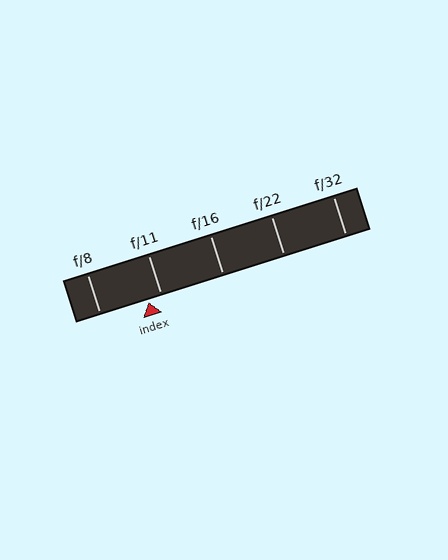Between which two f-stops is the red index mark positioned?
The index mark is between f/8 and f/11.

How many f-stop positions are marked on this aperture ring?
There are 5 f-stop positions marked.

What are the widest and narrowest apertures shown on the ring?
The widest aperture shown is f/8 and the narrowest is f/32.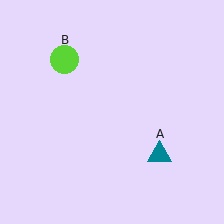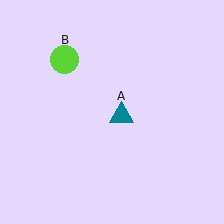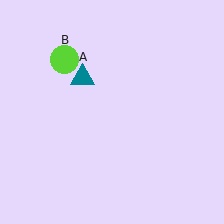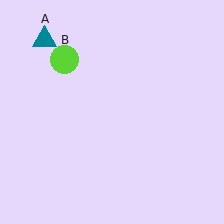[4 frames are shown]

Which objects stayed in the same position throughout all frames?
Lime circle (object B) remained stationary.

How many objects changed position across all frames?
1 object changed position: teal triangle (object A).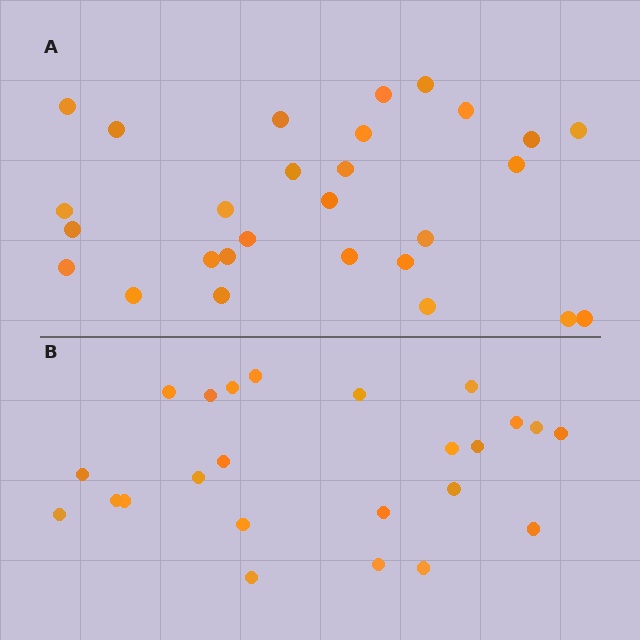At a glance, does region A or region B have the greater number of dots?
Region A (the top region) has more dots.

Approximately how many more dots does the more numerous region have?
Region A has about 4 more dots than region B.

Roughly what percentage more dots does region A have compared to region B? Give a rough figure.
About 15% more.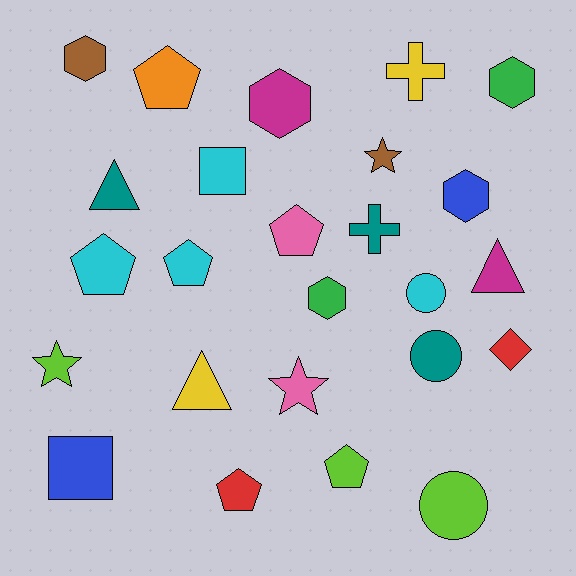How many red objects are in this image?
There are 2 red objects.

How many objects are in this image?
There are 25 objects.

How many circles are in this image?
There are 3 circles.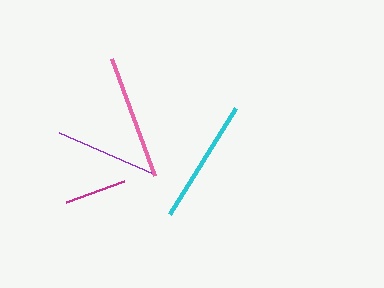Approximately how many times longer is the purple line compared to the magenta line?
The purple line is approximately 1.7 times the length of the magenta line.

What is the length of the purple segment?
The purple segment is approximately 102 pixels long.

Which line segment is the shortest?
The magenta line is the shortest at approximately 62 pixels.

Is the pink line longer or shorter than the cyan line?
The cyan line is longer than the pink line.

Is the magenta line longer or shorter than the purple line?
The purple line is longer than the magenta line.